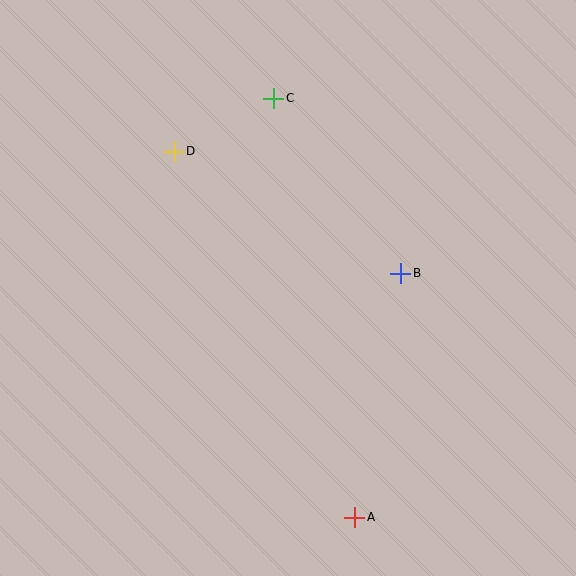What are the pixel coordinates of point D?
Point D is at (174, 151).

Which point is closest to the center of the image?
Point B at (401, 273) is closest to the center.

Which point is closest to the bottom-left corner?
Point A is closest to the bottom-left corner.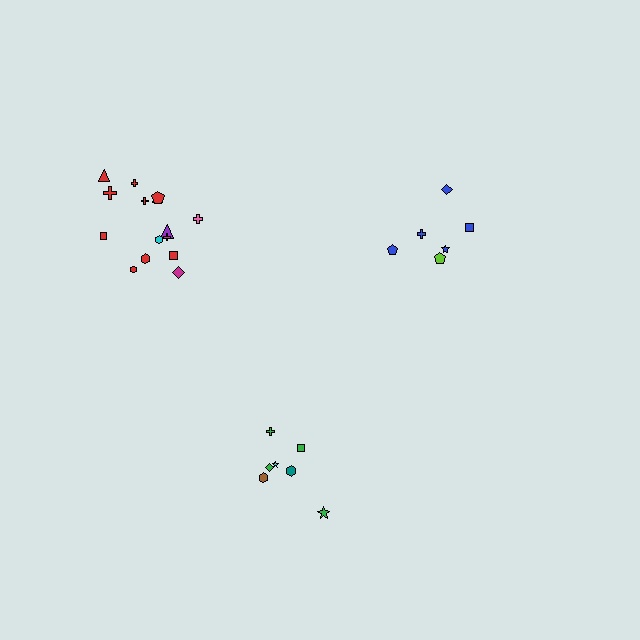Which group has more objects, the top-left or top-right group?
The top-left group.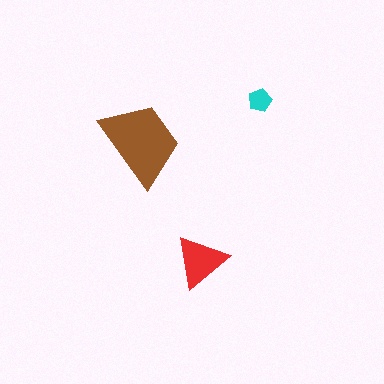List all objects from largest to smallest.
The brown trapezoid, the red triangle, the cyan pentagon.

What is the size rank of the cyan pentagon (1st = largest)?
3rd.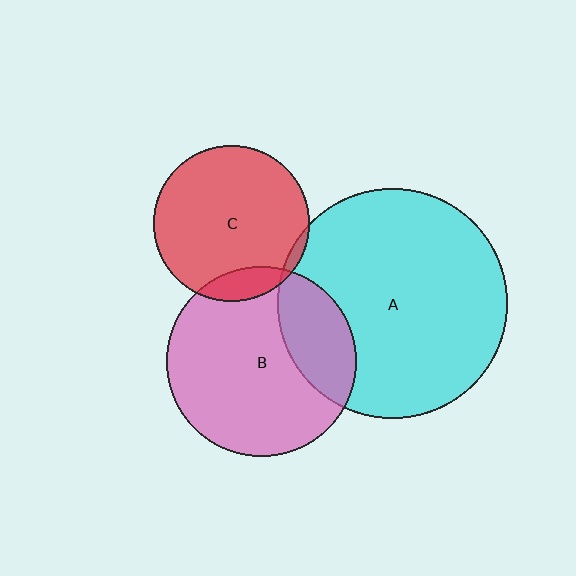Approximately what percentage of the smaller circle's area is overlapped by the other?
Approximately 5%.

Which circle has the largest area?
Circle A (cyan).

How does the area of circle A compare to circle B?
Approximately 1.5 times.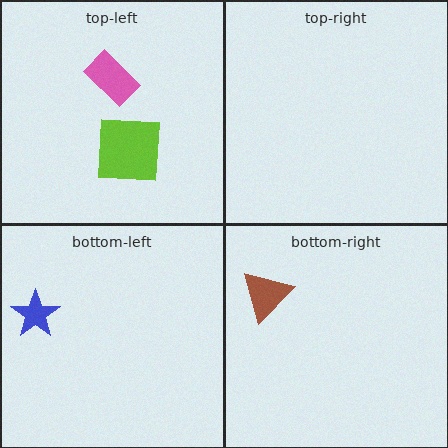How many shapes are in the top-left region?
2.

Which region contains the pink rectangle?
The top-left region.